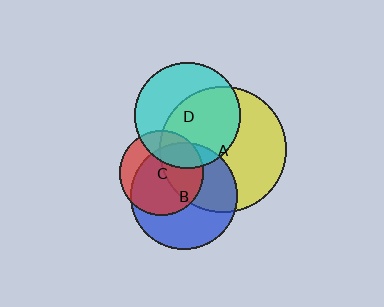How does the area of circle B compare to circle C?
Approximately 1.6 times.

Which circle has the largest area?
Circle A (yellow).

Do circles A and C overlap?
Yes.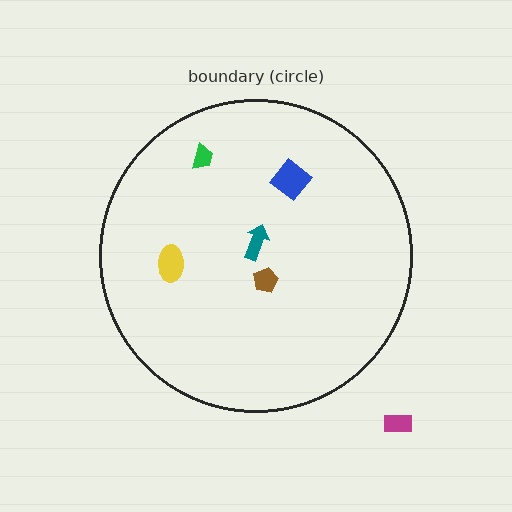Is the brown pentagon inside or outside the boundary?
Inside.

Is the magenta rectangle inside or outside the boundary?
Outside.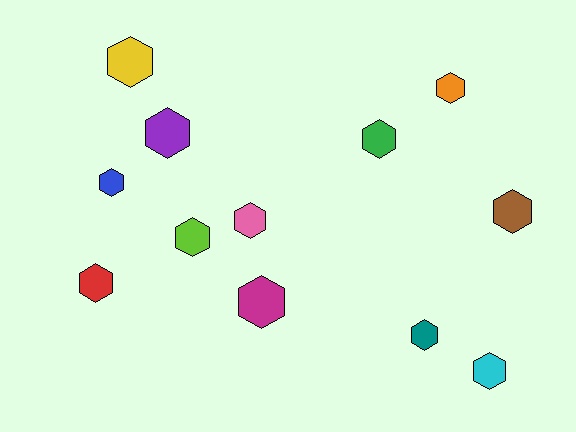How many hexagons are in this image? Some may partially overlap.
There are 12 hexagons.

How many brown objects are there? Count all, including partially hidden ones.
There is 1 brown object.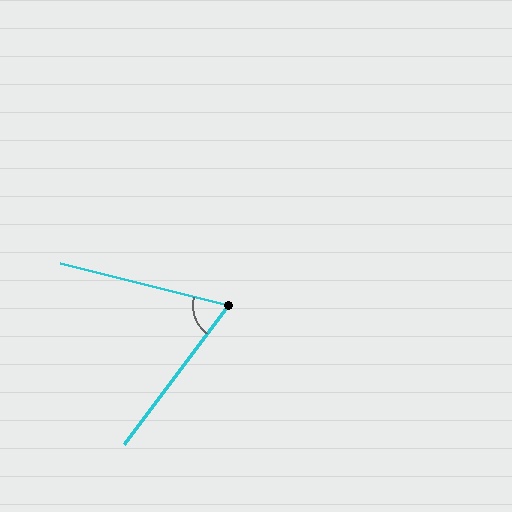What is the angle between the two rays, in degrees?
Approximately 67 degrees.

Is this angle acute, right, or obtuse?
It is acute.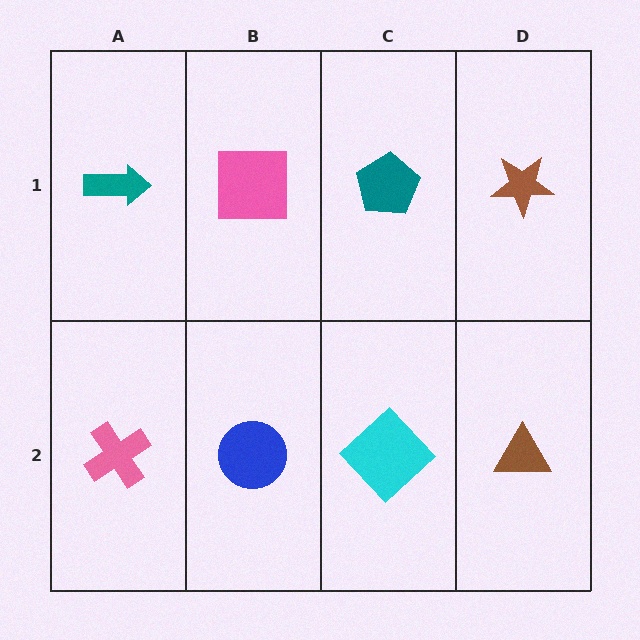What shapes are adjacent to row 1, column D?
A brown triangle (row 2, column D), a teal pentagon (row 1, column C).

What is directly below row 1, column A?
A pink cross.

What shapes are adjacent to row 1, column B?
A blue circle (row 2, column B), a teal arrow (row 1, column A), a teal pentagon (row 1, column C).